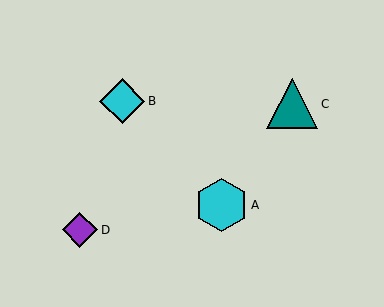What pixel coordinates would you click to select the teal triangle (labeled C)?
Click at (292, 104) to select the teal triangle C.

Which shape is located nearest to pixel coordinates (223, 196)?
The cyan hexagon (labeled A) at (222, 205) is nearest to that location.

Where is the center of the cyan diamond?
The center of the cyan diamond is at (122, 101).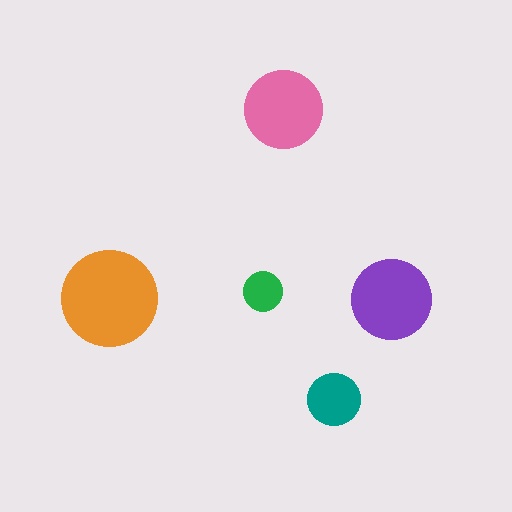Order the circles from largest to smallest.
the orange one, the purple one, the pink one, the teal one, the green one.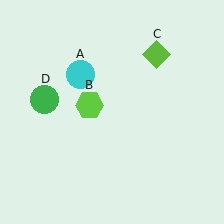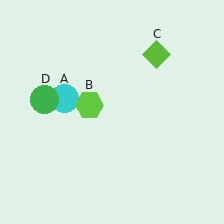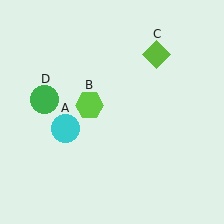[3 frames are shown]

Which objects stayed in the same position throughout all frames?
Lime hexagon (object B) and lime diamond (object C) and green circle (object D) remained stationary.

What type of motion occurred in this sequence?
The cyan circle (object A) rotated counterclockwise around the center of the scene.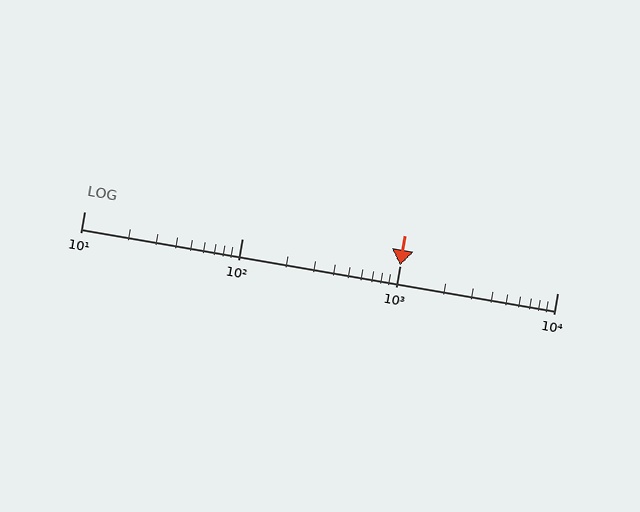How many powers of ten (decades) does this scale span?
The scale spans 3 decades, from 10 to 10000.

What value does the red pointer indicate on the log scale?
The pointer indicates approximately 1000.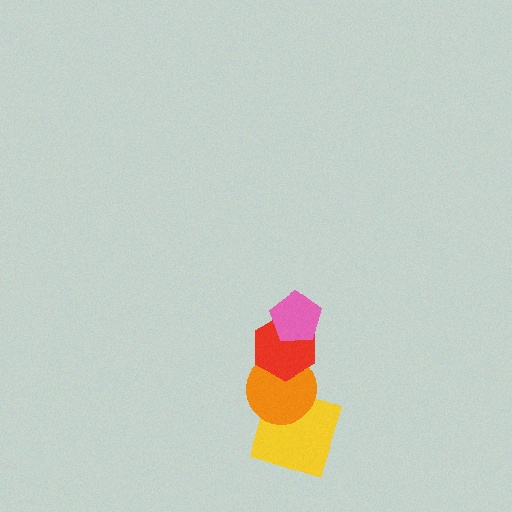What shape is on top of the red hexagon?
The pink pentagon is on top of the red hexagon.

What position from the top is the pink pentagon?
The pink pentagon is 1st from the top.